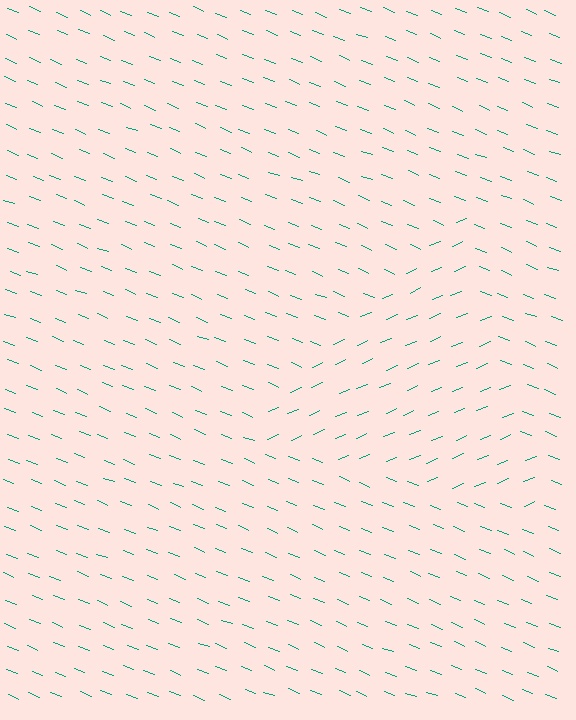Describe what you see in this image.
The image is filled with small teal line segments. A triangle region in the image has lines oriented differently from the surrounding lines, creating a visible texture boundary.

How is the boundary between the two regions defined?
The boundary is defined purely by a change in line orientation (approximately 45 degrees difference). All lines are the same color and thickness.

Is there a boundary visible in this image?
Yes, there is a texture boundary formed by a change in line orientation.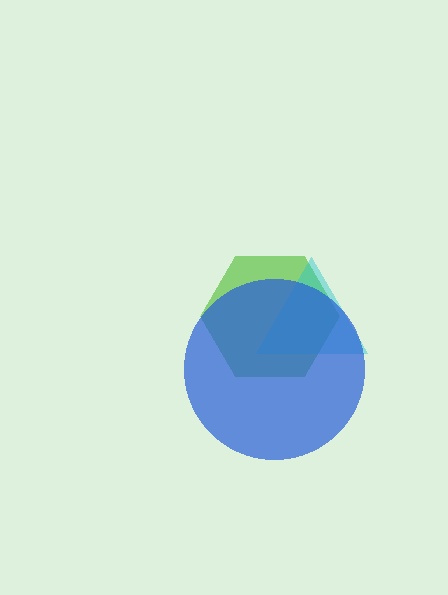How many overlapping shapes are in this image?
There are 3 overlapping shapes in the image.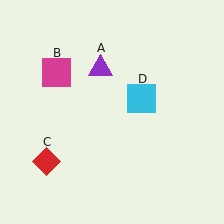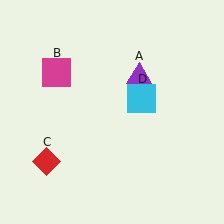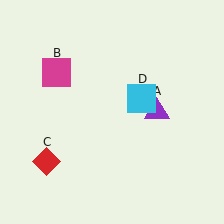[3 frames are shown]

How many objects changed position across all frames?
1 object changed position: purple triangle (object A).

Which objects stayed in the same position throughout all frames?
Magenta square (object B) and red diamond (object C) and cyan square (object D) remained stationary.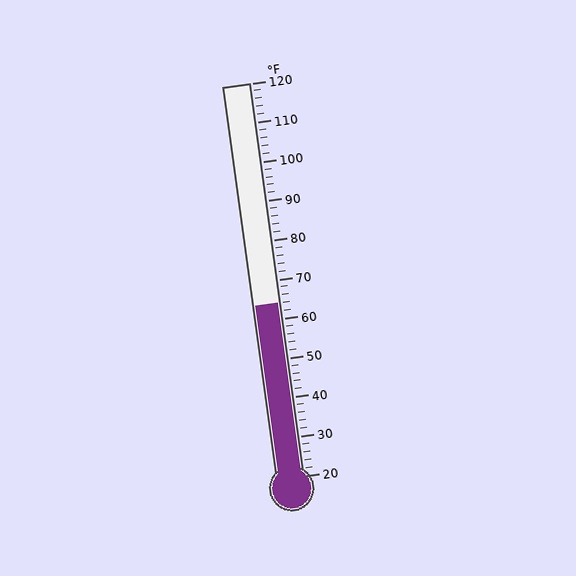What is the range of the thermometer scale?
The thermometer scale ranges from 20°F to 120°F.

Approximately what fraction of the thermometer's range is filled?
The thermometer is filled to approximately 45% of its range.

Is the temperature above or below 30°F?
The temperature is above 30°F.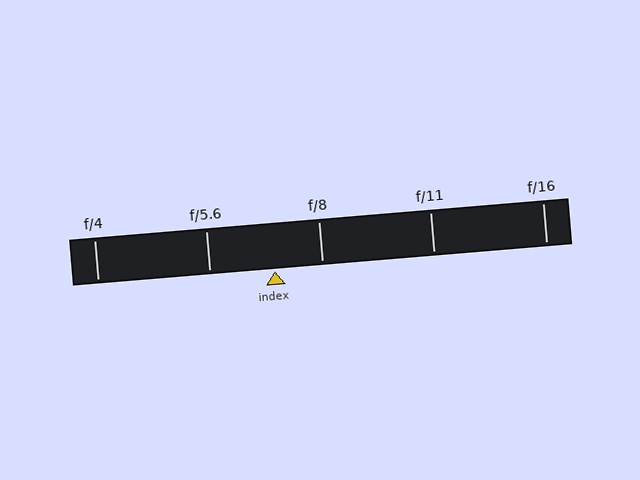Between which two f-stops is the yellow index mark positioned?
The index mark is between f/5.6 and f/8.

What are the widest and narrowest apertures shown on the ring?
The widest aperture shown is f/4 and the narrowest is f/16.